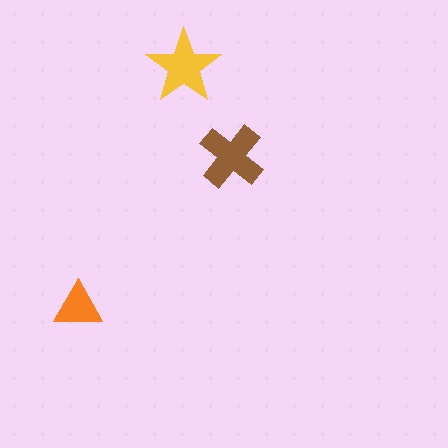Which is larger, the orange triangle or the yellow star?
The yellow star.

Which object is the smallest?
The orange triangle.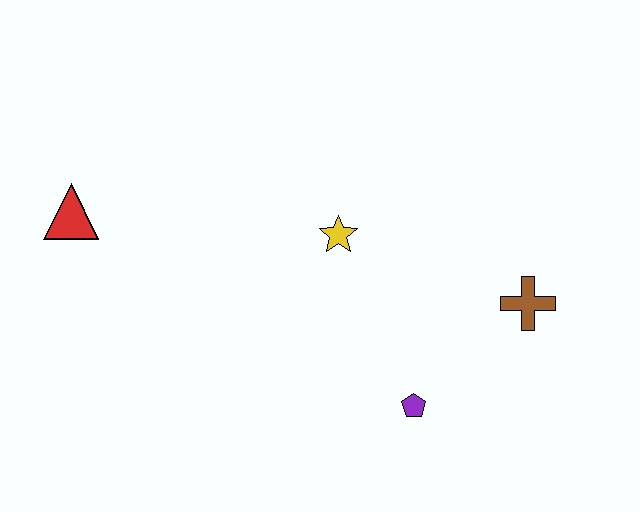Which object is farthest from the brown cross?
The red triangle is farthest from the brown cross.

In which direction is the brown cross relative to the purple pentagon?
The brown cross is to the right of the purple pentagon.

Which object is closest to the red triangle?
The yellow star is closest to the red triangle.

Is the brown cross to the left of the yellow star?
No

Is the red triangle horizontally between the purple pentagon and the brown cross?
No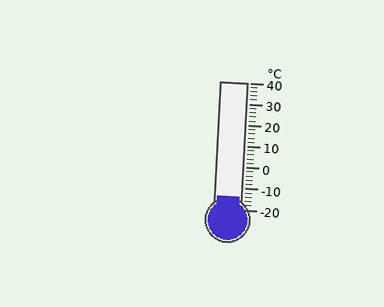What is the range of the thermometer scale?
The thermometer scale ranges from -20°C to 40°C.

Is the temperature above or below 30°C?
The temperature is below 30°C.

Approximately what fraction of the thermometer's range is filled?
The thermometer is filled to approximately 10% of its range.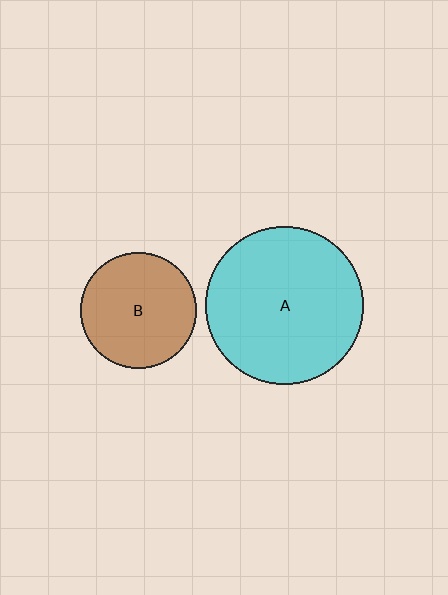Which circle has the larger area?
Circle A (cyan).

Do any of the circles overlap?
No, none of the circles overlap.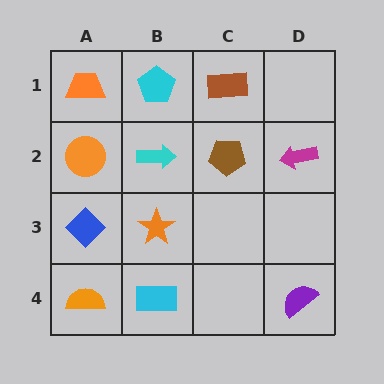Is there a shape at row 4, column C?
No, that cell is empty.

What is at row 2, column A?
An orange circle.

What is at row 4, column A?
An orange semicircle.